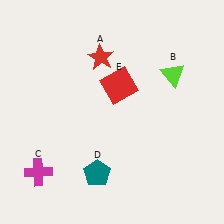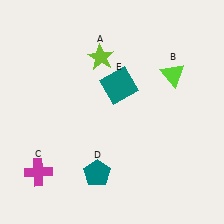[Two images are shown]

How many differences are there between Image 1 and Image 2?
There are 2 differences between the two images.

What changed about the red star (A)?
In Image 1, A is red. In Image 2, it changed to lime.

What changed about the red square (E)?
In Image 1, E is red. In Image 2, it changed to teal.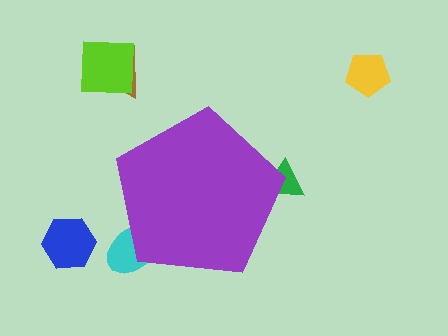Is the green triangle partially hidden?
Yes, the green triangle is partially hidden behind the purple pentagon.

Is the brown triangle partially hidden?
No, the brown triangle is fully visible.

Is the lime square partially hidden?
No, the lime square is fully visible.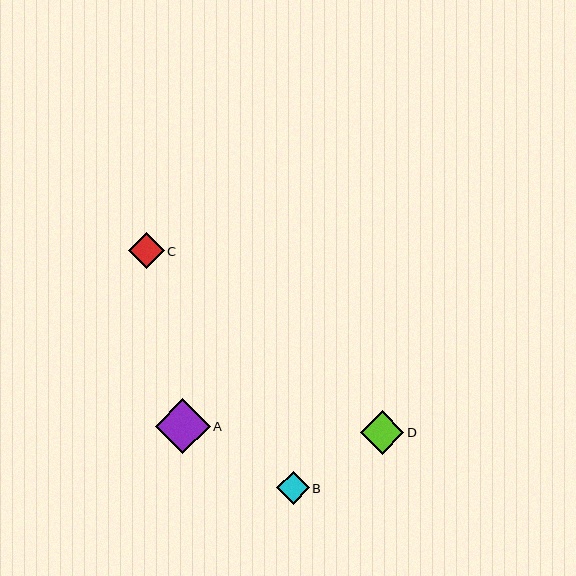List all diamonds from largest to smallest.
From largest to smallest: A, D, C, B.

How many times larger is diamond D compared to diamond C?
Diamond D is approximately 1.2 times the size of diamond C.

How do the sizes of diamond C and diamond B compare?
Diamond C and diamond B are approximately the same size.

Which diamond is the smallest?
Diamond B is the smallest with a size of approximately 33 pixels.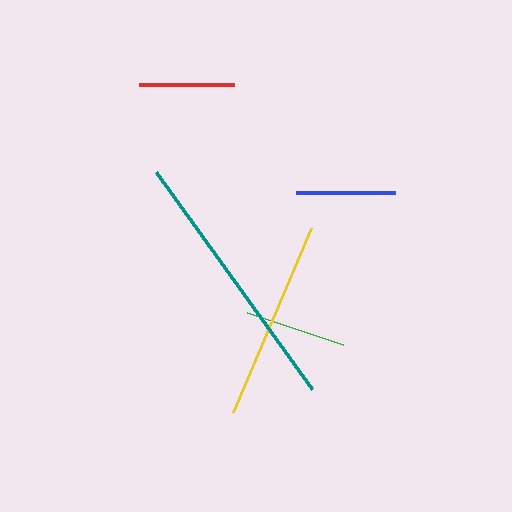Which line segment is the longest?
The teal line is the longest at approximately 267 pixels.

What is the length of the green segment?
The green segment is approximately 101 pixels long.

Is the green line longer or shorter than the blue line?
The green line is longer than the blue line.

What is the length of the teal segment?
The teal segment is approximately 267 pixels long.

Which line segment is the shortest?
The red line is the shortest at approximately 95 pixels.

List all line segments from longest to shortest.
From longest to shortest: teal, yellow, green, blue, red.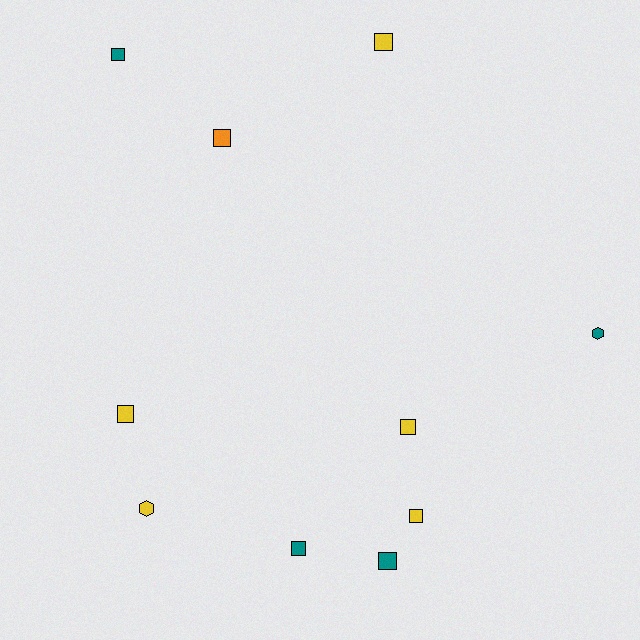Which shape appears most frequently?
Square, with 8 objects.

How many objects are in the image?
There are 10 objects.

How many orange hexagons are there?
There are no orange hexagons.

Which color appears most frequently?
Yellow, with 5 objects.